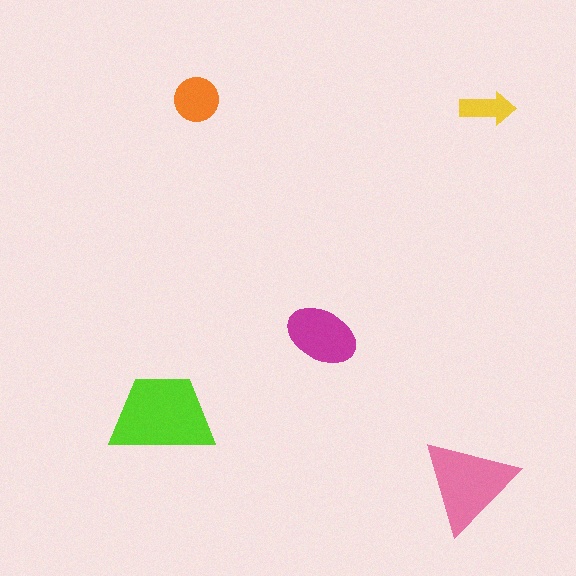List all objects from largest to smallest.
The lime trapezoid, the pink triangle, the magenta ellipse, the orange circle, the yellow arrow.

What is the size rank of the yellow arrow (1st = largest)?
5th.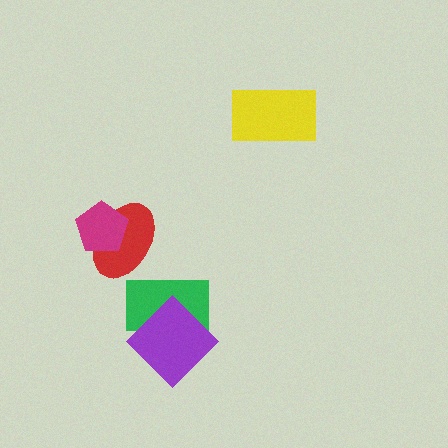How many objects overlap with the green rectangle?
1 object overlaps with the green rectangle.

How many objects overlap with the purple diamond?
1 object overlaps with the purple diamond.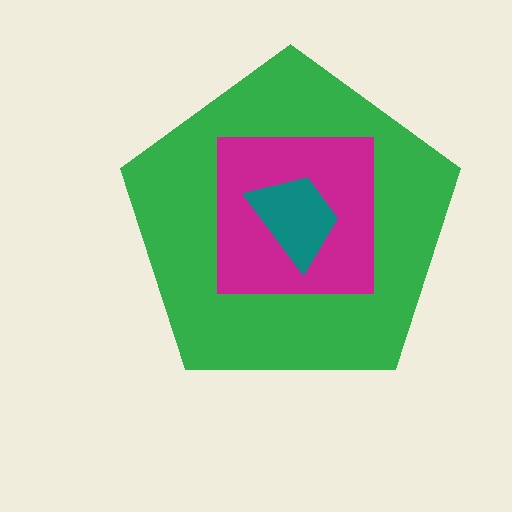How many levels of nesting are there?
3.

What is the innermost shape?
The teal trapezoid.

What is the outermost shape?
The green pentagon.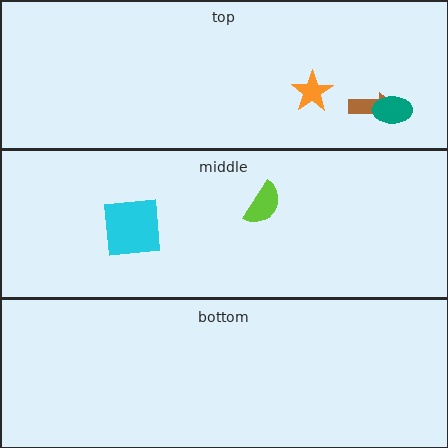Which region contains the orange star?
The top region.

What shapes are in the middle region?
The lime semicircle, the cyan square.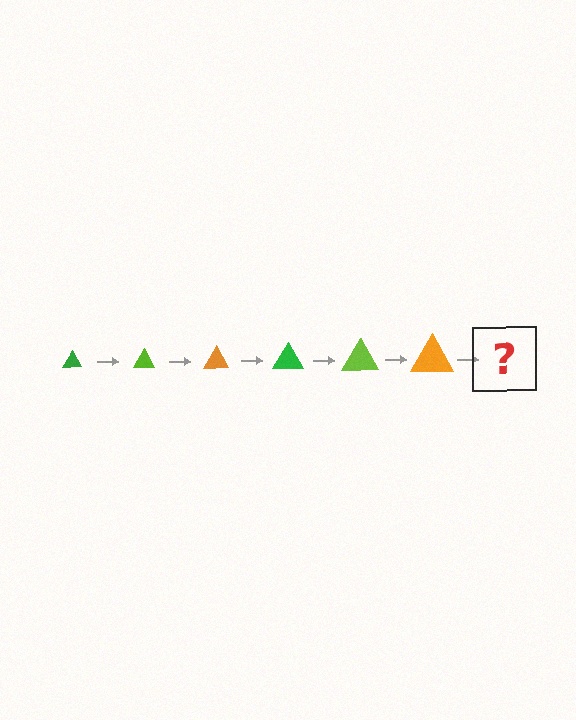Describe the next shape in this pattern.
It should be a green triangle, larger than the previous one.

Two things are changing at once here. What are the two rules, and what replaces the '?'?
The two rules are that the triangle grows larger each step and the color cycles through green, lime, and orange. The '?' should be a green triangle, larger than the previous one.